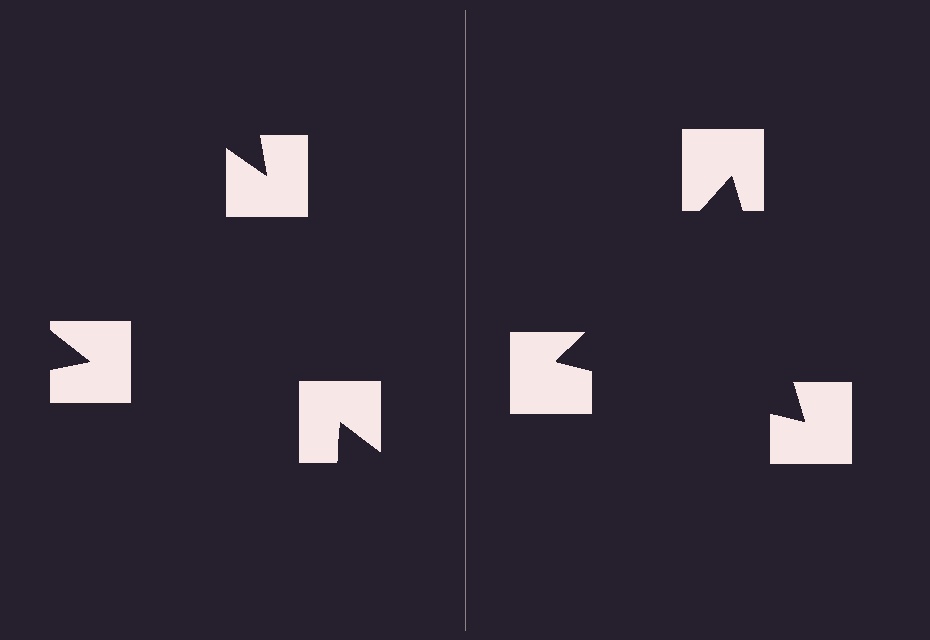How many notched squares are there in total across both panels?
6 — 3 on each side.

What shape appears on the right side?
An illusory triangle.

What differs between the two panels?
The notched squares are positioned identically on both sides; only the wedge orientations differ. On the right they align to a triangle; on the left they are misaligned.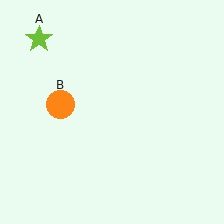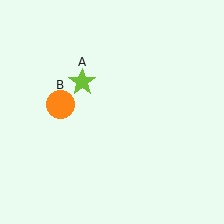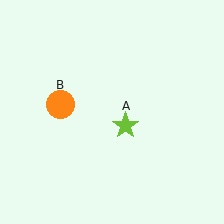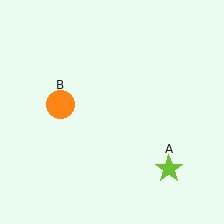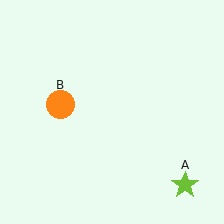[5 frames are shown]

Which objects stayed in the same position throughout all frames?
Orange circle (object B) remained stationary.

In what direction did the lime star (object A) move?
The lime star (object A) moved down and to the right.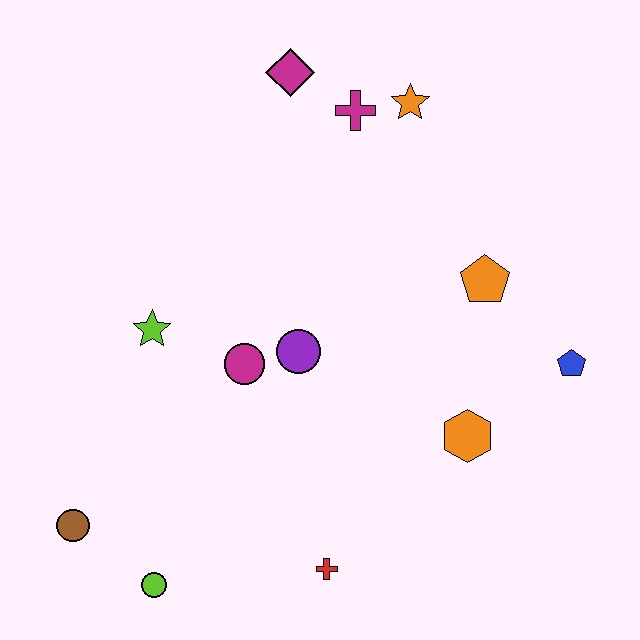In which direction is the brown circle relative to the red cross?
The brown circle is to the left of the red cross.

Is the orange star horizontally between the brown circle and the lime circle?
No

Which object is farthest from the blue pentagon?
The brown circle is farthest from the blue pentagon.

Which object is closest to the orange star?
The magenta cross is closest to the orange star.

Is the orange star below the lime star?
No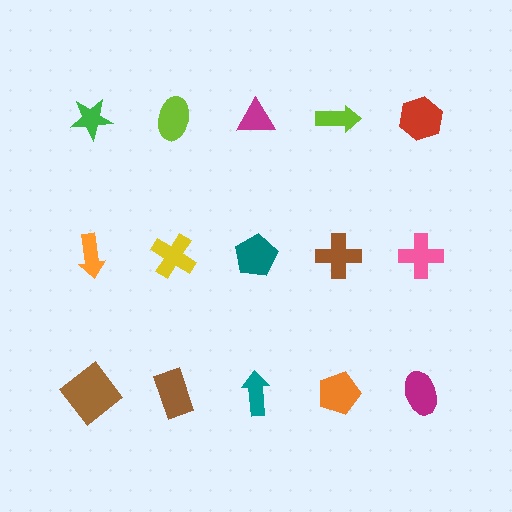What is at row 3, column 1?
A brown diamond.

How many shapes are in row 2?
5 shapes.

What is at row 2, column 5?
A pink cross.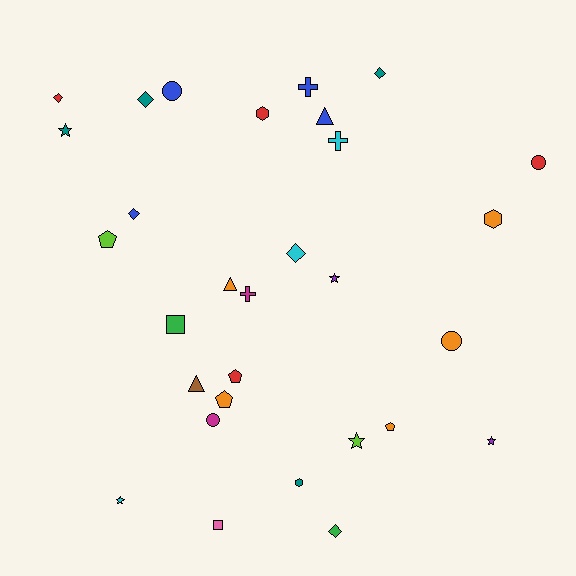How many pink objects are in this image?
There is 1 pink object.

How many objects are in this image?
There are 30 objects.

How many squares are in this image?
There are 2 squares.